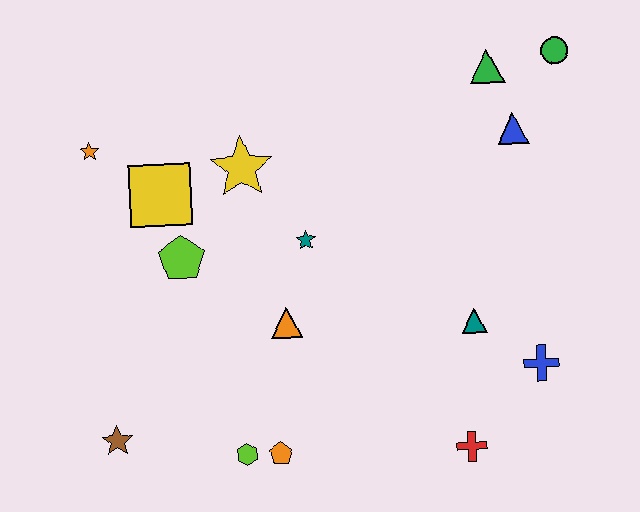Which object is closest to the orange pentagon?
The lime hexagon is closest to the orange pentagon.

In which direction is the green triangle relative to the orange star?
The green triangle is to the right of the orange star.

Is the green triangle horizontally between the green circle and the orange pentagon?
Yes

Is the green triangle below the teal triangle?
No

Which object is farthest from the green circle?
The brown star is farthest from the green circle.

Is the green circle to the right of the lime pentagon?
Yes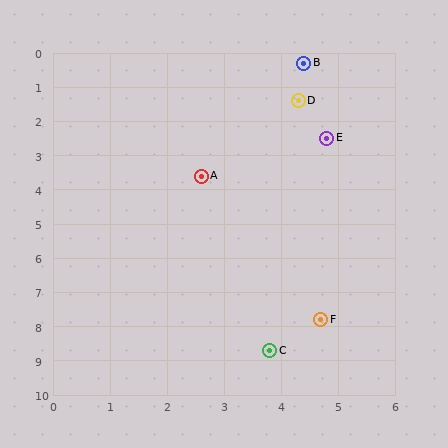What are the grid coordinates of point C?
Point C is at approximately (3.8, 8.7).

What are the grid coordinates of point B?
Point B is at approximately (4.4, 0.3).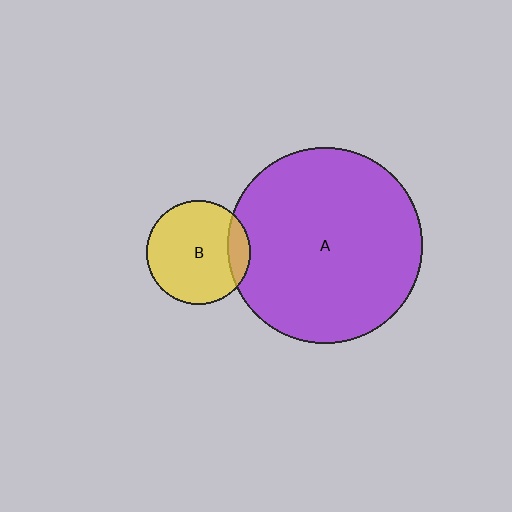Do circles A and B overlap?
Yes.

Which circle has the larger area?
Circle A (purple).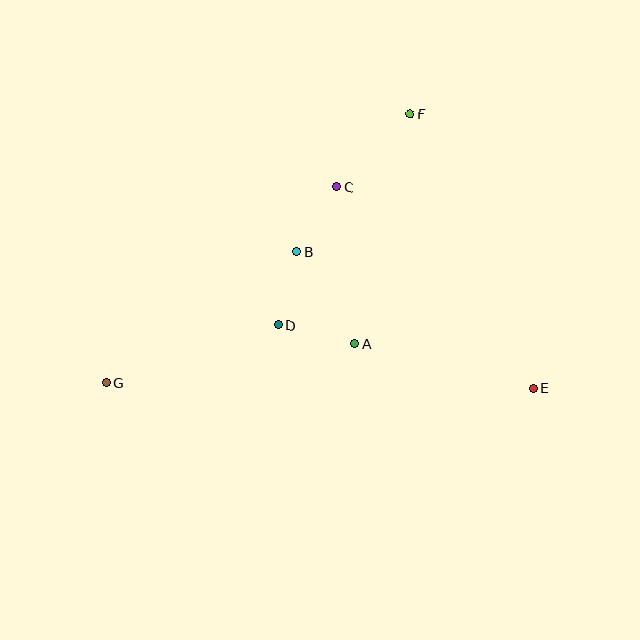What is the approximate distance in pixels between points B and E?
The distance between B and E is approximately 273 pixels.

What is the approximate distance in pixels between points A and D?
The distance between A and D is approximately 78 pixels.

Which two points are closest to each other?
Points B and C are closest to each other.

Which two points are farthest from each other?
Points E and G are farthest from each other.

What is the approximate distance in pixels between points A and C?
The distance between A and C is approximately 157 pixels.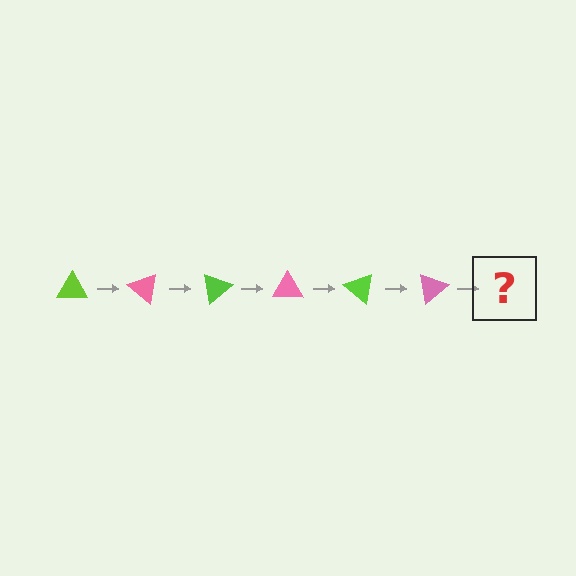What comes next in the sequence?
The next element should be a lime triangle, rotated 240 degrees from the start.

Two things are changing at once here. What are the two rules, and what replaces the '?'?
The two rules are that it rotates 40 degrees each step and the color cycles through lime and pink. The '?' should be a lime triangle, rotated 240 degrees from the start.